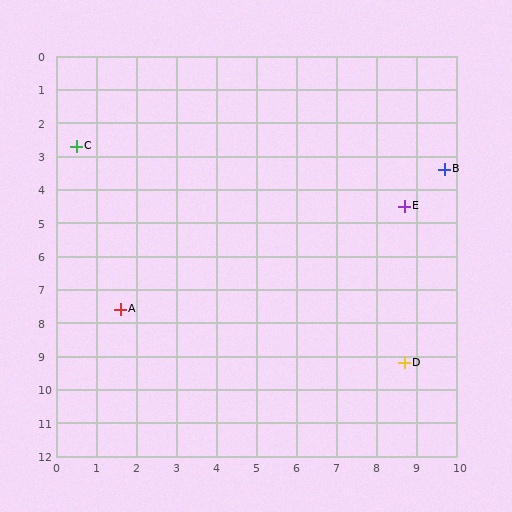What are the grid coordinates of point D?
Point D is at approximately (8.7, 9.2).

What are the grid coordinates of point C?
Point C is at approximately (0.5, 2.7).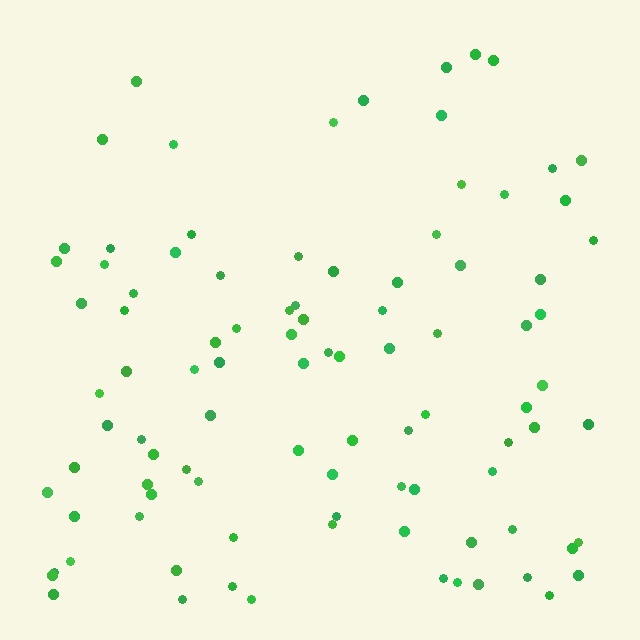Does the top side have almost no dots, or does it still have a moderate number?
Still a moderate number, just noticeably fewer than the bottom.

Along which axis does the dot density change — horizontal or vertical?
Vertical.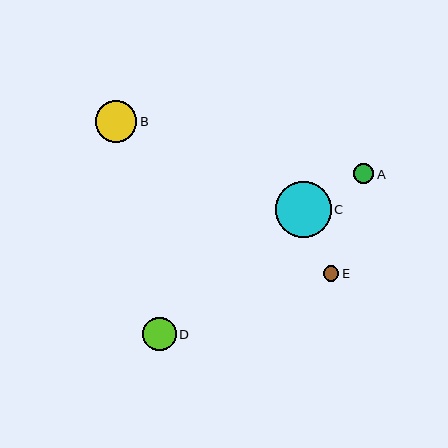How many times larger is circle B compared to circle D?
Circle B is approximately 1.2 times the size of circle D.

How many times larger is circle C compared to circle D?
Circle C is approximately 1.7 times the size of circle D.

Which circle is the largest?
Circle C is the largest with a size of approximately 55 pixels.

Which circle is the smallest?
Circle E is the smallest with a size of approximately 16 pixels.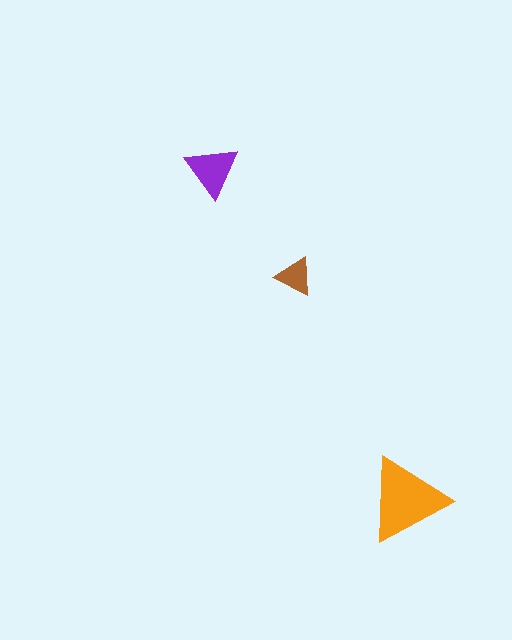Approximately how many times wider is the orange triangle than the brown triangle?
About 2 times wider.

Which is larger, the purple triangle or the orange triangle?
The orange one.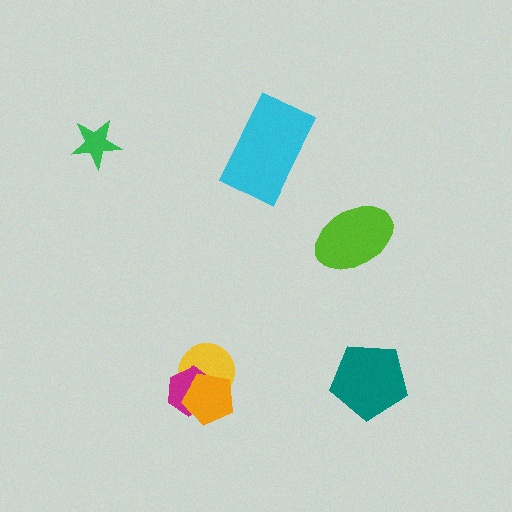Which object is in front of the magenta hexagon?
The orange pentagon is in front of the magenta hexagon.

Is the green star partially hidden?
No, no other shape covers it.